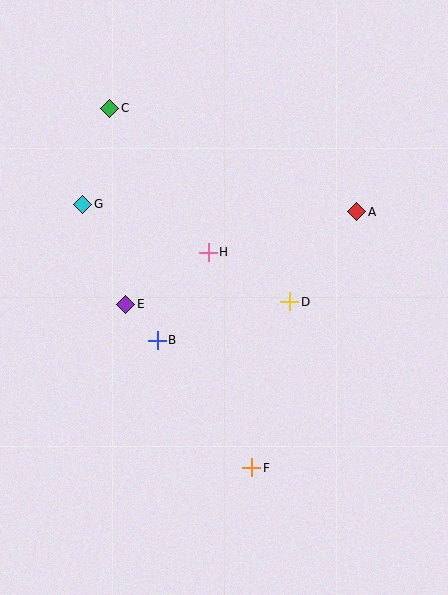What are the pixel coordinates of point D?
Point D is at (290, 302).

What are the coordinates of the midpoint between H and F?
The midpoint between H and F is at (230, 360).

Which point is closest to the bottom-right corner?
Point F is closest to the bottom-right corner.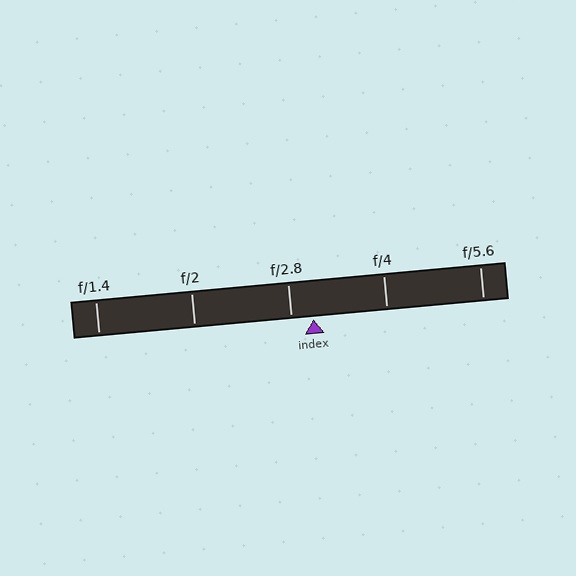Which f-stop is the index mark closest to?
The index mark is closest to f/2.8.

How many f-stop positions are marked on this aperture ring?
There are 5 f-stop positions marked.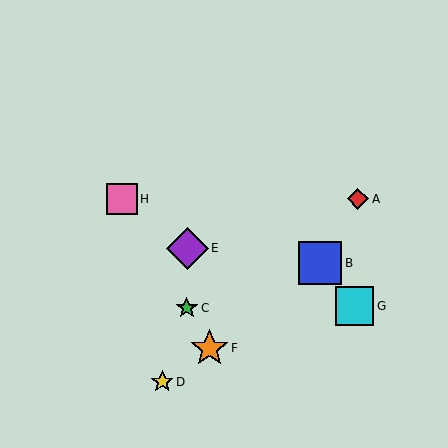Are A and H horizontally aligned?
Yes, both are at y≈199.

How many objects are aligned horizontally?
2 objects (A, H) are aligned horizontally.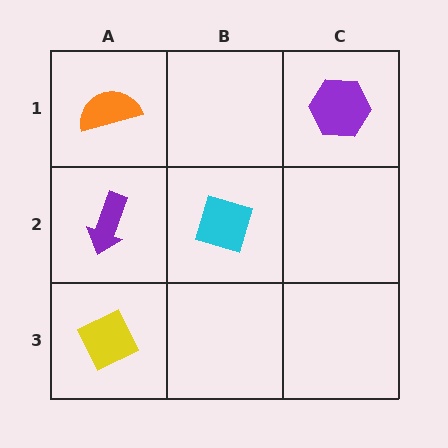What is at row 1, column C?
A purple hexagon.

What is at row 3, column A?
A yellow diamond.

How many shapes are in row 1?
2 shapes.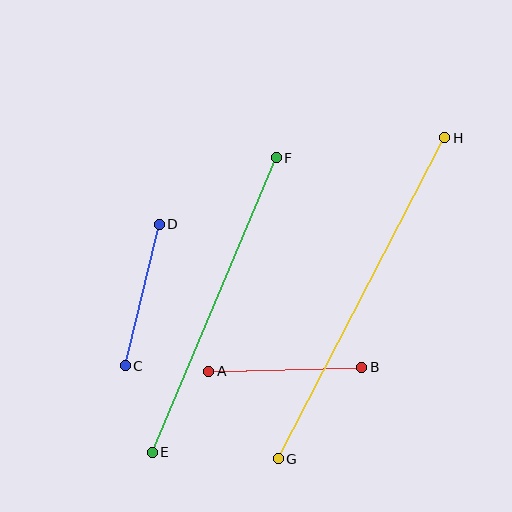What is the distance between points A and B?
The distance is approximately 153 pixels.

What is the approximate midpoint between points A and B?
The midpoint is at approximately (285, 369) pixels.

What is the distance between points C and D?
The distance is approximately 145 pixels.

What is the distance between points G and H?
The distance is approximately 362 pixels.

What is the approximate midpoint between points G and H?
The midpoint is at approximately (361, 298) pixels.